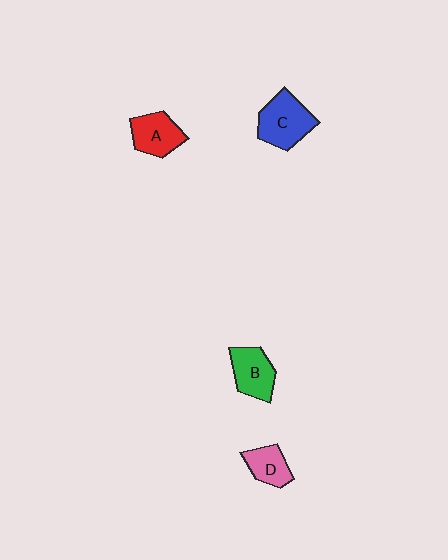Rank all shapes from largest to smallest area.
From largest to smallest: C (blue), B (green), A (red), D (pink).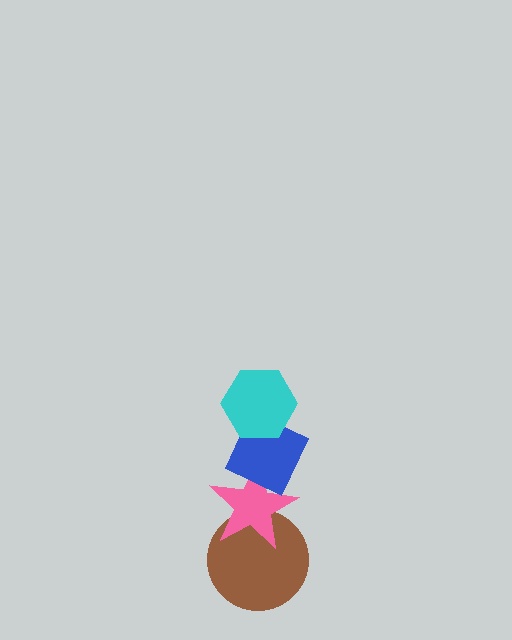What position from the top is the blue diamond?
The blue diamond is 2nd from the top.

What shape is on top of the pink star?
The blue diamond is on top of the pink star.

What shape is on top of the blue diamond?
The cyan hexagon is on top of the blue diamond.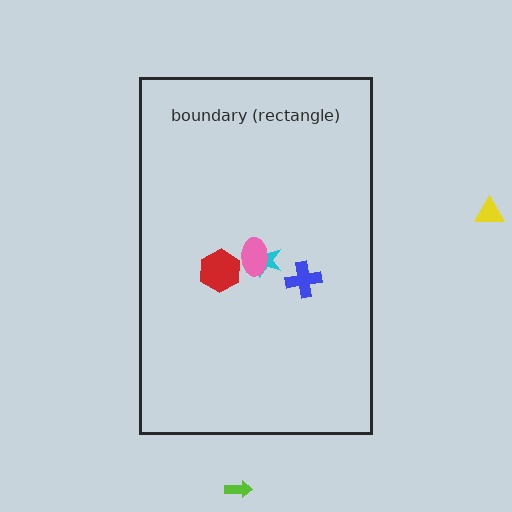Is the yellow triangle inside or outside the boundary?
Outside.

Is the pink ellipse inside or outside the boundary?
Inside.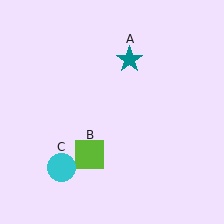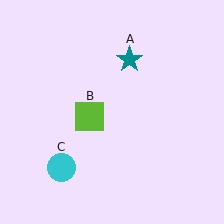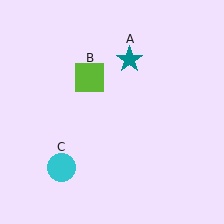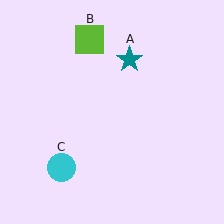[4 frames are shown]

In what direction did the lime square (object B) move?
The lime square (object B) moved up.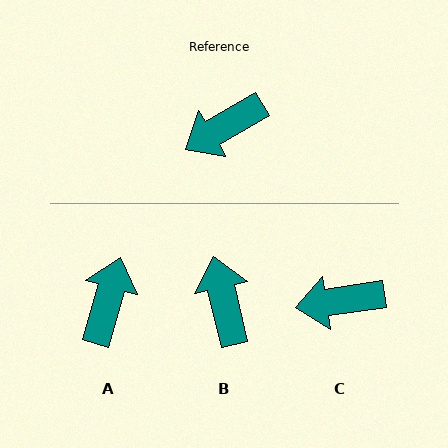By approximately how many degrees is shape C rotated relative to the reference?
Approximately 22 degrees clockwise.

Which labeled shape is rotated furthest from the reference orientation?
A, about 136 degrees away.